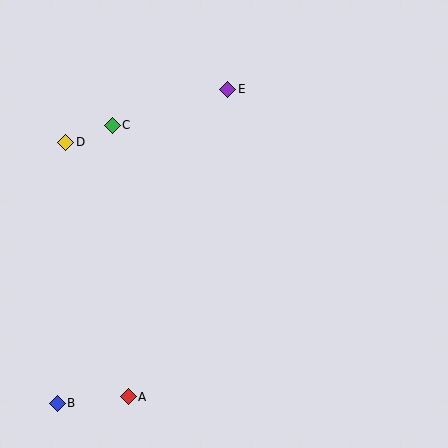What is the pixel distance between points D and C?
The distance between D and C is 49 pixels.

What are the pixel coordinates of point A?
Point A is at (128, 397).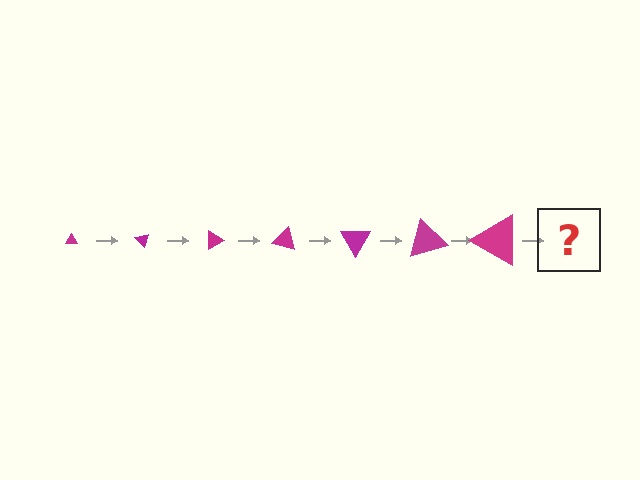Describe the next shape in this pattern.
It should be a triangle, larger than the previous one and rotated 315 degrees from the start.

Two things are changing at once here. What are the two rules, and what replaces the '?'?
The two rules are that the triangle grows larger each step and it rotates 45 degrees each step. The '?' should be a triangle, larger than the previous one and rotated 315 degrees from the start.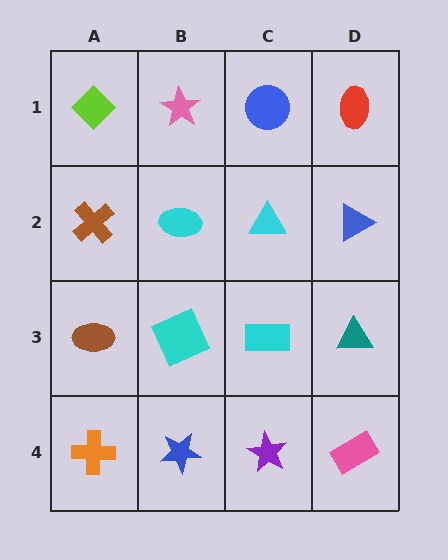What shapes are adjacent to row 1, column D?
A blue triangle (row 2, column D), a blue circle (row 1, column C).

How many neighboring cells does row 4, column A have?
2.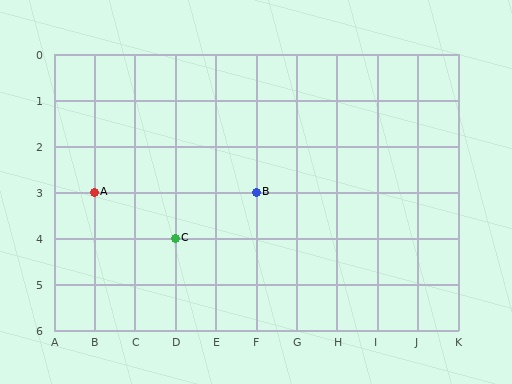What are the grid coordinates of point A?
Point A is at grid coordinates (B, 3).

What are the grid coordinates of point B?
Point B is at grid coordinates (F, 3).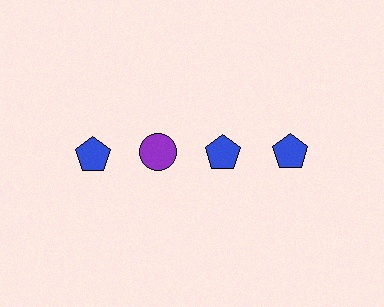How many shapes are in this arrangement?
There are 4 shapes arranged in a grid pattern.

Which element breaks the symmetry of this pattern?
The purple circle in the top row, second from left column breaks the symmetry. All other shapes are blue pentagons.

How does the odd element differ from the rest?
It differs in both color (purple instead of blue) and shape (circle instead of pentagon).